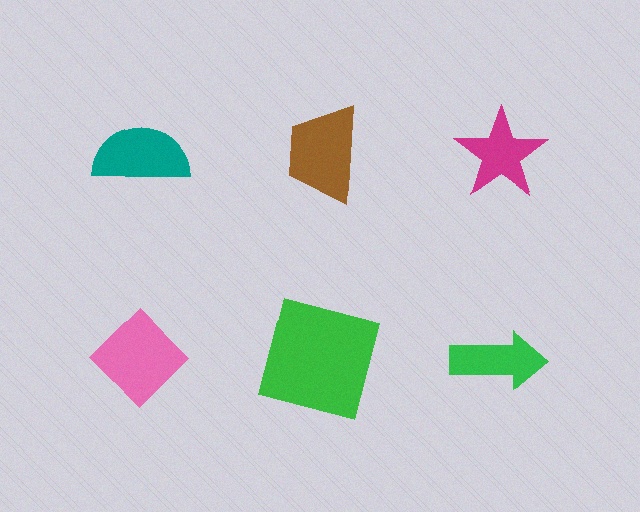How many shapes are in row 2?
3 shapes.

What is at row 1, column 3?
A magenta star.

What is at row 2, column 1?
A pink diamond.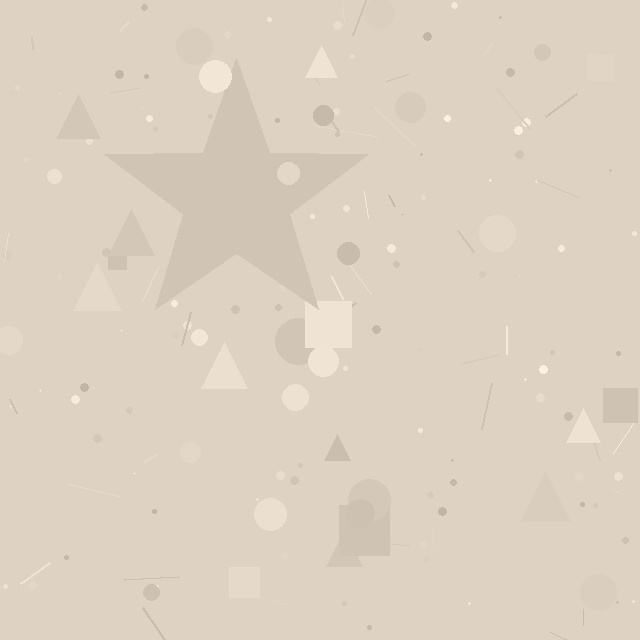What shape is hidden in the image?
A star is hidden in the image.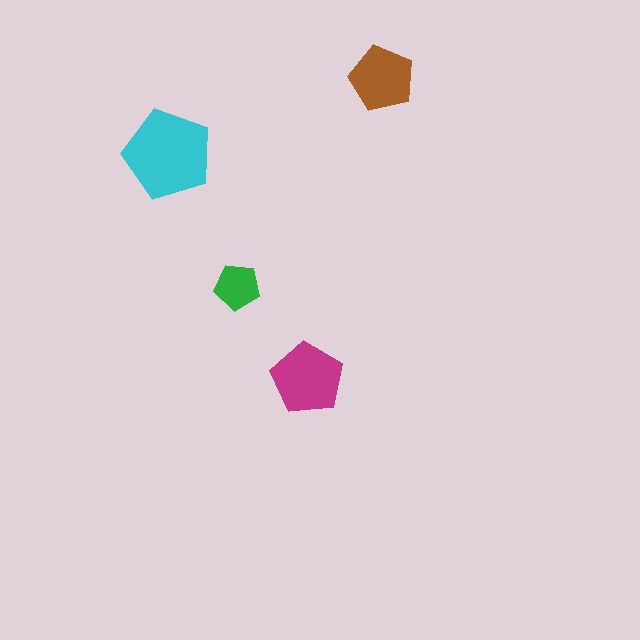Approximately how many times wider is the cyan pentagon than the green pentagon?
About 2 times wider.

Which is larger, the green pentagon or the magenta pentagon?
The magenta one.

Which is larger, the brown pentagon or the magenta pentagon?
The magenta one.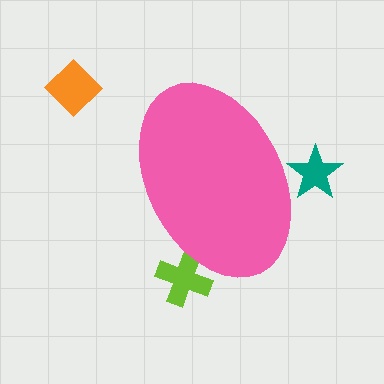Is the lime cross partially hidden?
Yes, the lime cross is partially hidden behind the pink ellipse.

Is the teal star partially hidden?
Yes, the teal star is partially hidden behind the pink ellipse.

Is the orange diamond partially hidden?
No, the orange diamond is fully visible.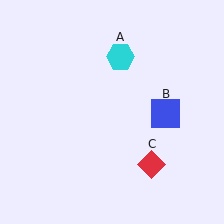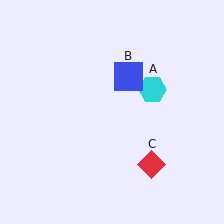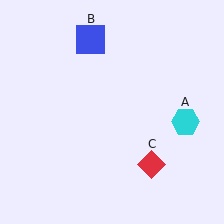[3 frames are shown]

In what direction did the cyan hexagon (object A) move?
The cyan hexagon (object A) moved down and to the right.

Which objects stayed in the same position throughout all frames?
Red diamond (object C) remained stationary.